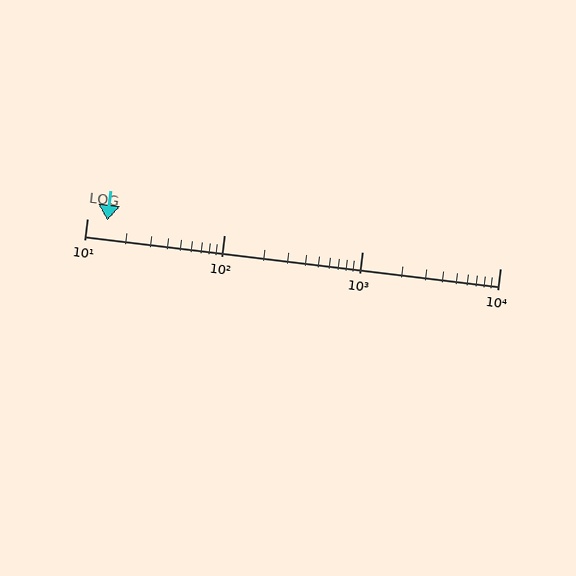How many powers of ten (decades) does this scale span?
The scale spans 3 decades, from 10 to 10000.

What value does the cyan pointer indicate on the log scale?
The pointer indicates approximately 14.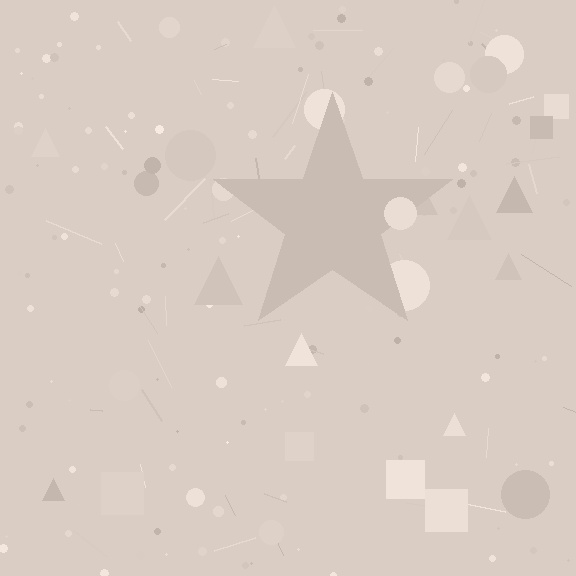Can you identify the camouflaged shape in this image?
The camouflaged shape is a star.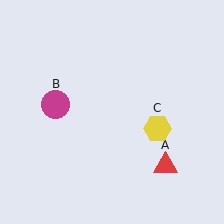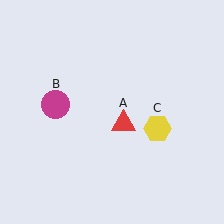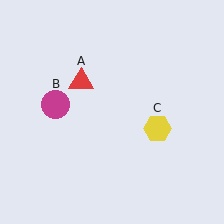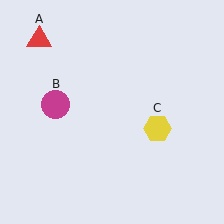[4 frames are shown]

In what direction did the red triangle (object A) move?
The red triangle (object A) moved up and to the left.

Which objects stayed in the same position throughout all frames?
Magenta circle (object B) and yellow hexagon (object C) remained stationary.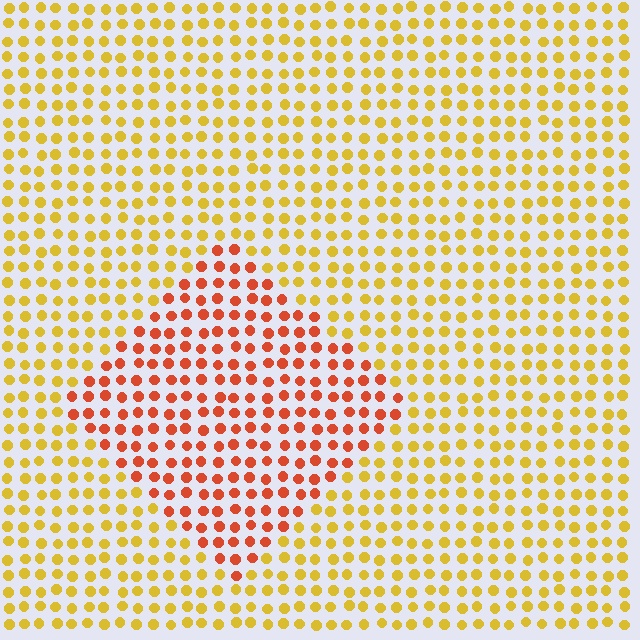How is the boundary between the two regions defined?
The boundary is defined purely by a slight shift in hue (about 41 degrees). Spacing, size, and orientation are identical on both sides.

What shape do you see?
I see a diamond.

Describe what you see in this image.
The image is filled with small yellow elements in a uniform arrangement. A diamond-shaped region is visible where the elements are tinted to a slightly different hue, forming a subtle color boundary.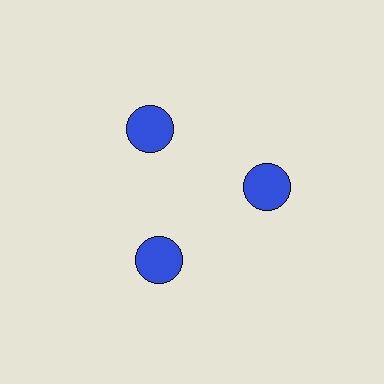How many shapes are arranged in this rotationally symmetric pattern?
There are 3 shapes, arranged in 3 groups of 1.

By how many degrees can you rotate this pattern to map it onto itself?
The pattern maps onto itself every 120 degrees of rotation.